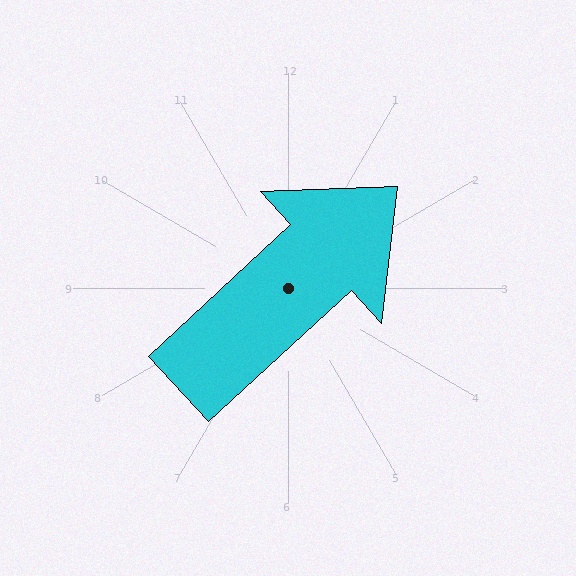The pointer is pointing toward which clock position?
Roughly 2 o'clock.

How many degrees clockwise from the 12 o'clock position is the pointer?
Approximately 47 degrees.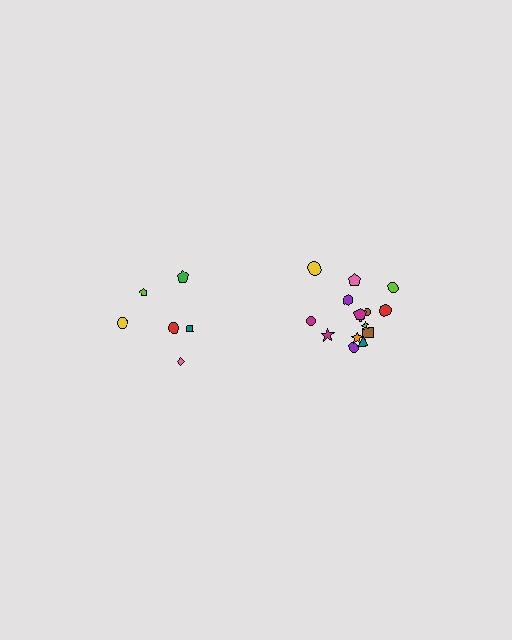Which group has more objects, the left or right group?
The right group.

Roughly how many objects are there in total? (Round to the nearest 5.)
Roughly 20 objects in total.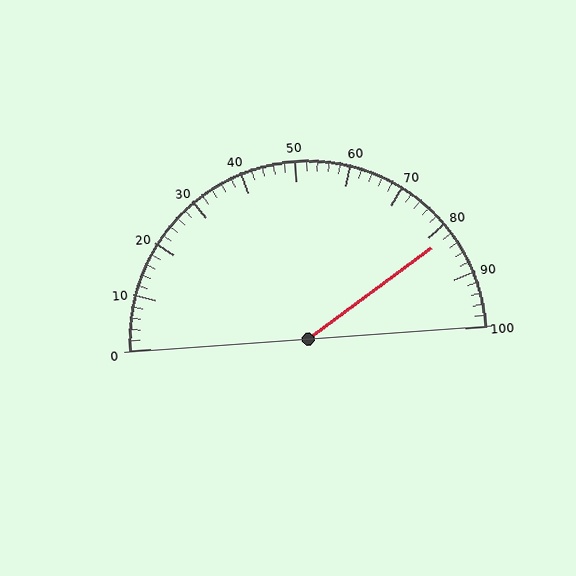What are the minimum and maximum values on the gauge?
The gauge ranges from 0 to 100.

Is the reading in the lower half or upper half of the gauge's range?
The reading is in the upper half of the range (0 to 100).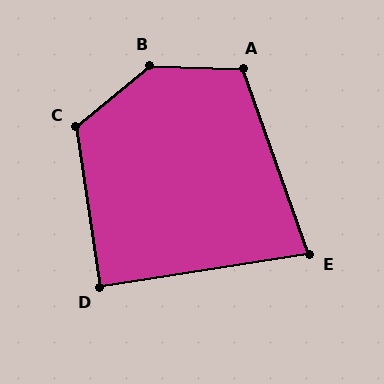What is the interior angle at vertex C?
Approximately 122 degrees (obtuse).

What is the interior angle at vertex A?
Approximately 112 degrees (obtuse).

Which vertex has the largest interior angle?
B, at approximately 138 degrees.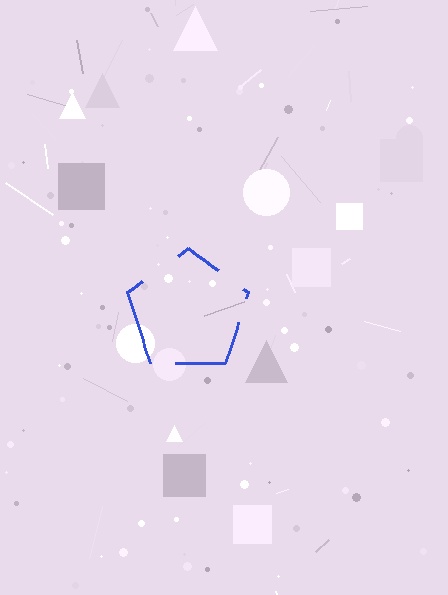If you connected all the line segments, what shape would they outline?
They would outline a pentagon.